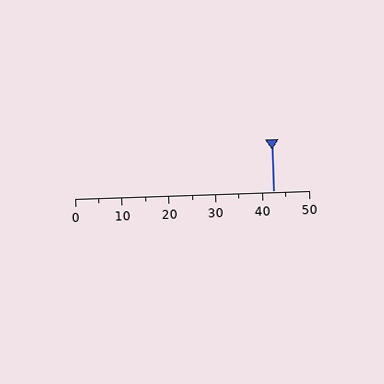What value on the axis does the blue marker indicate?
The marker indicates approximately 42.5.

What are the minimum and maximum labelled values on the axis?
The axis runs from 0 to 50.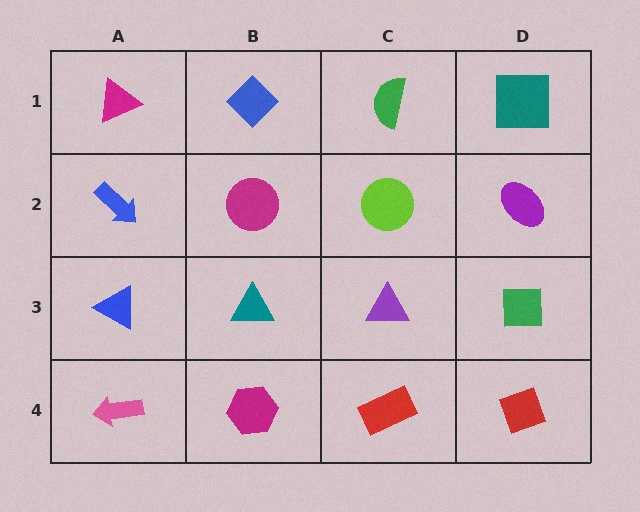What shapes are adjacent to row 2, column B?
A blue diamond (row 1, column B), a teal triangle (row 3, column B), a blue arrow (row 2, column A), a lime circle (row 2, column C).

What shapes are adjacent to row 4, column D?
A green square (row 3, column D), a red rectangle (row 4, column C).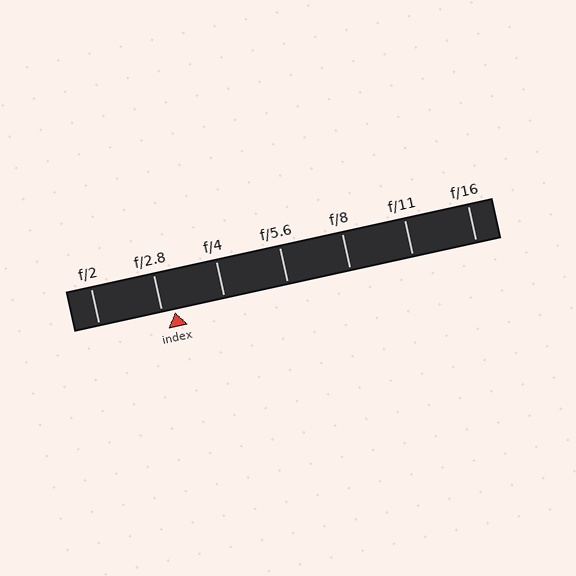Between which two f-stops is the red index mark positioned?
The index mark is between f/2.8 and f/4.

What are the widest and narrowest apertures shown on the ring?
The widest aperture shown is f/2 and the narrowest is f/16.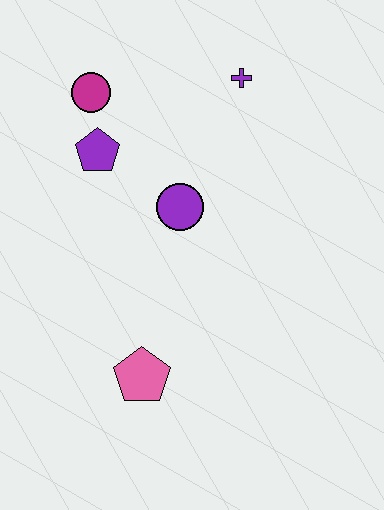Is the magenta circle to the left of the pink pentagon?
Yes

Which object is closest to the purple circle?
The purple pentagon is closest to the purple circle.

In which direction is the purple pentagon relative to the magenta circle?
The purple pentagon is below the magenta circle.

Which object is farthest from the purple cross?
The pink pentagon is farthest from the purple cross.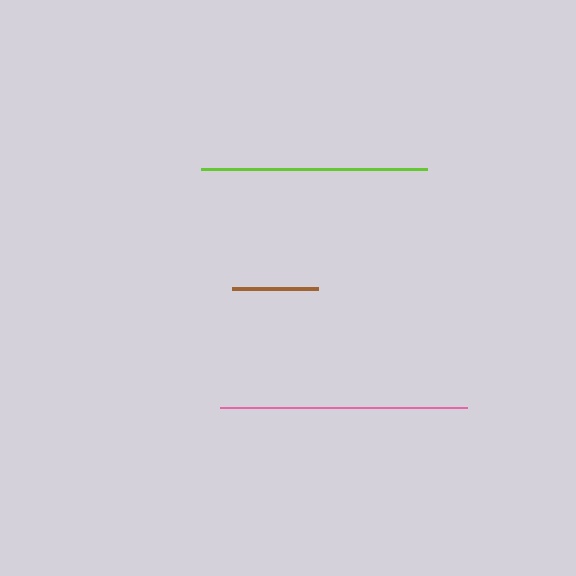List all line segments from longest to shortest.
From longest to shortest: pink, lime, brown.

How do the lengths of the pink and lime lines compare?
The pink and lime lines are approximately the same length.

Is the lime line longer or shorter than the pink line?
The pink line is longer than the lime line.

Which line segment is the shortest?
The brown line is the shortest at approximately 86 pixels.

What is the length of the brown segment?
The brown segment is approximately 86 pixels long.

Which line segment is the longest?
The pink line is the longest at approximately 247 pixels.